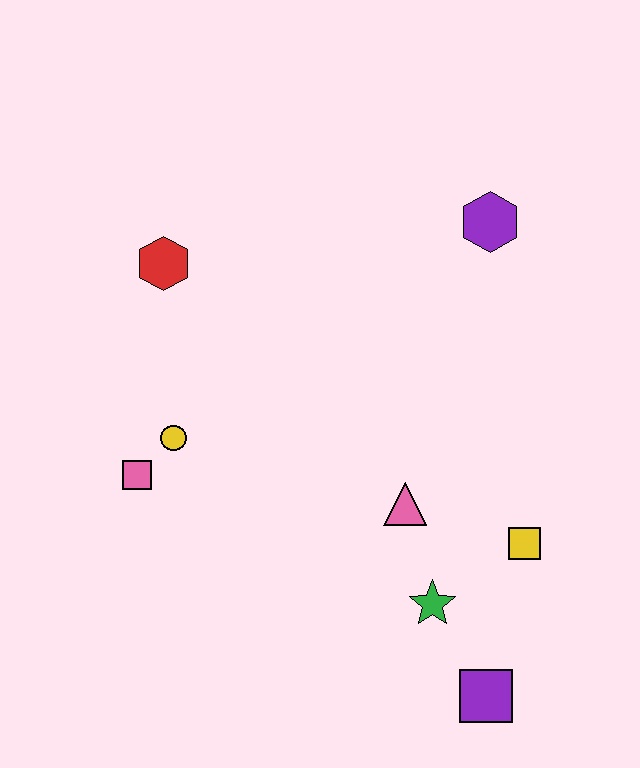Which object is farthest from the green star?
The red hexagon is farthest from the green star.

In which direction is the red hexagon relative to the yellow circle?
The red hexagon is above the yellow circle.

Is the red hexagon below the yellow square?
No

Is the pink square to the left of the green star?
Yes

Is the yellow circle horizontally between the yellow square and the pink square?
Yes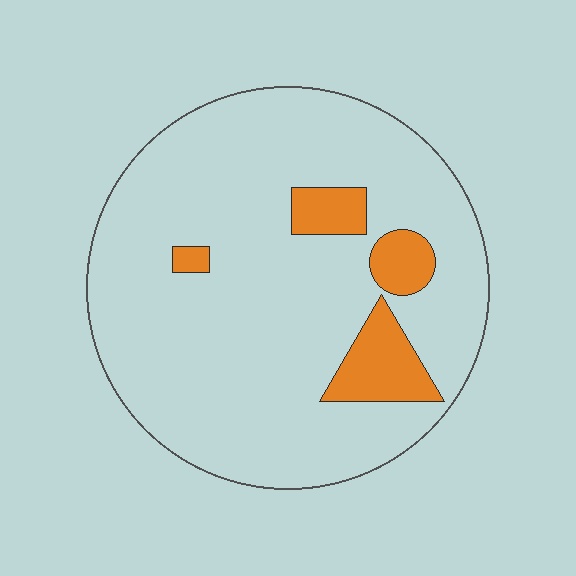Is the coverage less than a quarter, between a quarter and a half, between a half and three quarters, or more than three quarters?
Less than a quarter.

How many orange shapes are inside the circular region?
4.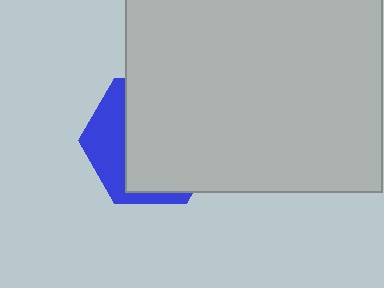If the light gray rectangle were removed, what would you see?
You would see the complete blue hexagon.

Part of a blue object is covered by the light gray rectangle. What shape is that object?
It is a hexagon.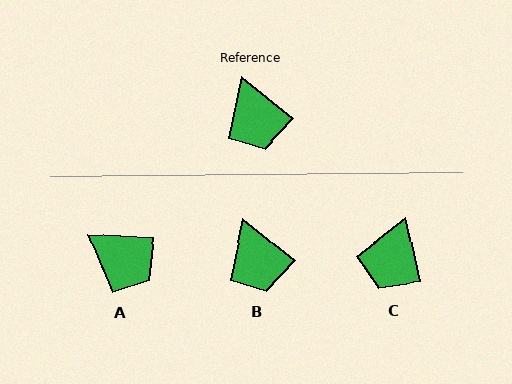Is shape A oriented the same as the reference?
No, it is off by about 35 degrees.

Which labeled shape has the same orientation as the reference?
B.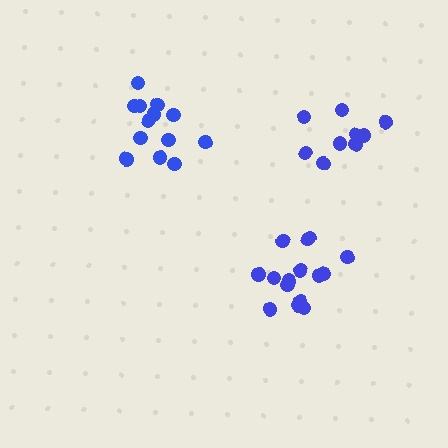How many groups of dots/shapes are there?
There are 3 groups.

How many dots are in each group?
Group 1: 15 dots, Group 2: 13 dots, Group 3: 9 dots (37 total).